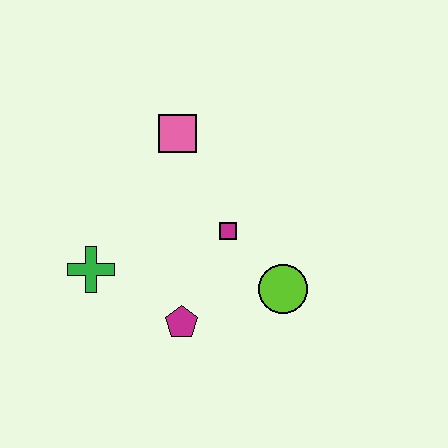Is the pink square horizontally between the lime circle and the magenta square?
No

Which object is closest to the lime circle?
The magenta square is closest to the lime circle.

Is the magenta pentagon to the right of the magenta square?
No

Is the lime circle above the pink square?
No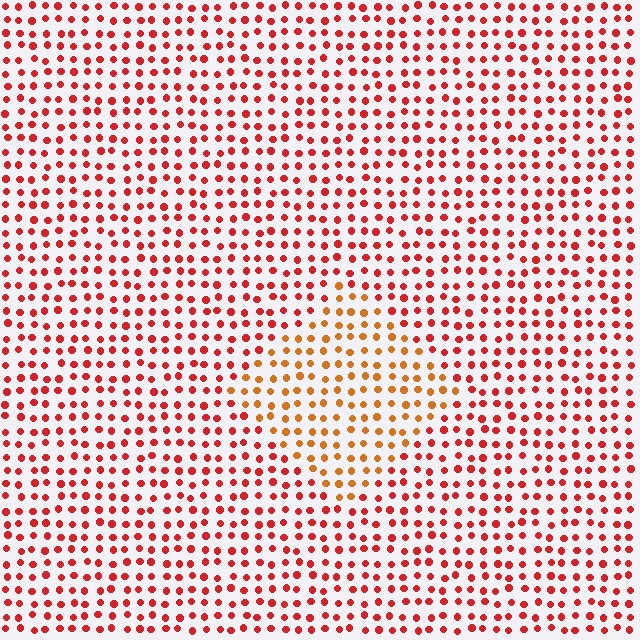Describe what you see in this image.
The image is filled with small red elements in a uniform arrangement. A diamond-shaped region is visible where the elements are tinted to a slightly different hue, forming a subtle color boundary.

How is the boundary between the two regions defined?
The boundary is defined purely by a slight shift in hue (about 31 degrees). Spacing, size, and orientation are identical on both sides.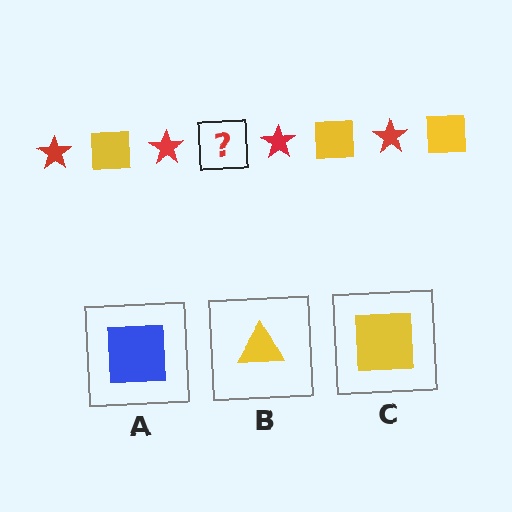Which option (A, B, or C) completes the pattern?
C.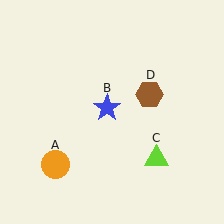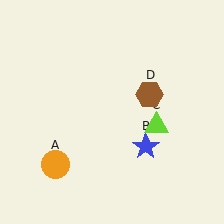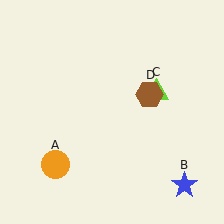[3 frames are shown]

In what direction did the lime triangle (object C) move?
The lime triangle (object C) moved up.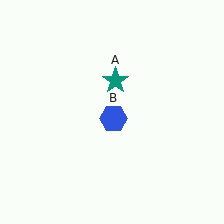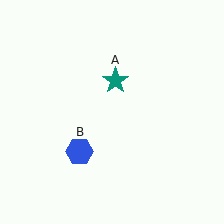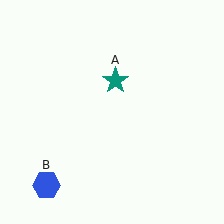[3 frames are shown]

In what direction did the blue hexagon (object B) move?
The blue hexagon (object B) moved down and to the left.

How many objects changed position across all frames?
1 object changed position: blue hexagon (object B).